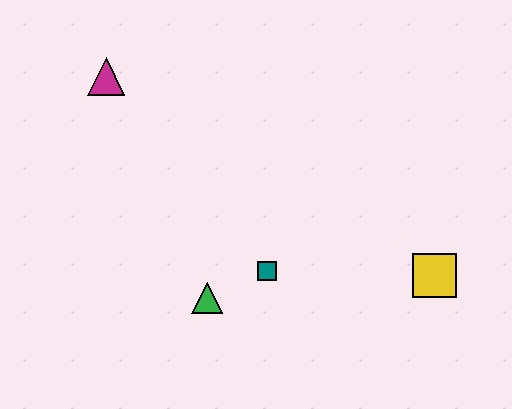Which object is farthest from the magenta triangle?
The yellow square is farthest from the magenta triangle.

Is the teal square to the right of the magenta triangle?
Yes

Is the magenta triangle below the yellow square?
No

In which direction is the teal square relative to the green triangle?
The teal square is to the right of the green triangle.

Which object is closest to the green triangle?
The teal square is closest to the green triangle.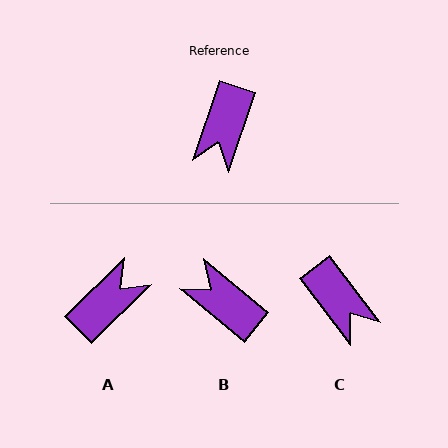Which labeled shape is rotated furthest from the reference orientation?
A, about 153 degrees away.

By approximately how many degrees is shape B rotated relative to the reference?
Approximately 111 degrees clockwise.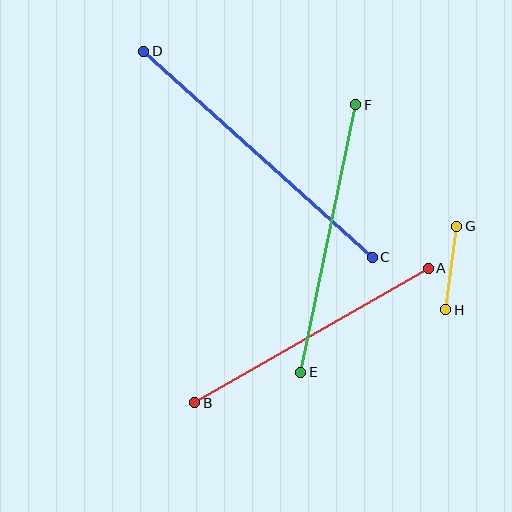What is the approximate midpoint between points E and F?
The midpoint is at approximately (328, 239) pixels.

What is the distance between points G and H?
The distance is approximately 84 pixels.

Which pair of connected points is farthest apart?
Points C and D are farthest apart.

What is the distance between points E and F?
The distance is approximately 273 pixels.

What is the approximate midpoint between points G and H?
The midpoint is at approximately (451, 268) pixels.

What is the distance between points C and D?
The distance is approximately 308 pixels.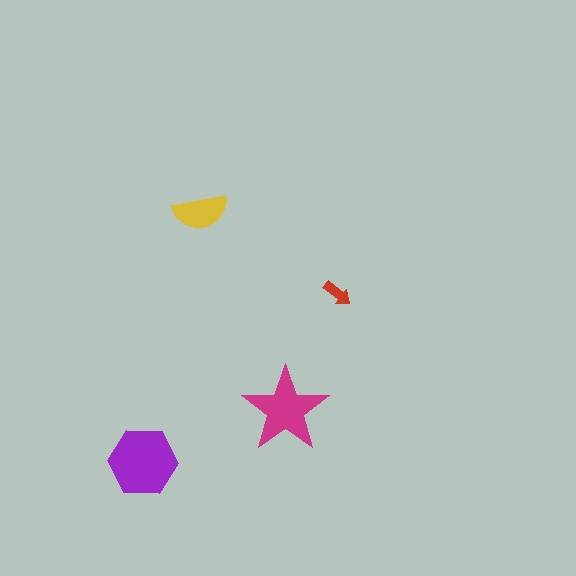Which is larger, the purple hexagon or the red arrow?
The purple hexagon.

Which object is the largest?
The purple hexagon.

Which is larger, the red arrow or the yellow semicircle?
The yellow semicircle.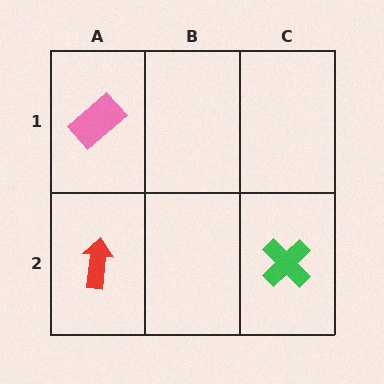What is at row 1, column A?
A pink rectangle.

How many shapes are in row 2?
2 shapes.